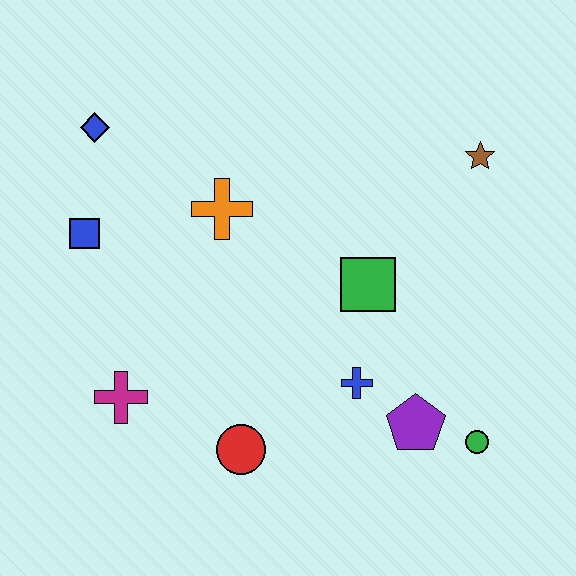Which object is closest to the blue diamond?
The blue square is closest to the blue diamond.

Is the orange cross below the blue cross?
No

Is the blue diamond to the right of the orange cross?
No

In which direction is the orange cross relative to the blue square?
The orange cross is to the right of the blue square.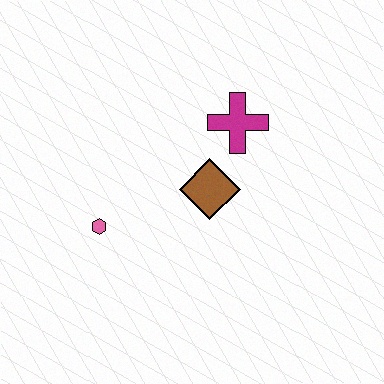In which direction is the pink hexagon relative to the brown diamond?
The pink hexagon is to the left of the brown diamond.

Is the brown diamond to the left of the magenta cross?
Yes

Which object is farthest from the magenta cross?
The pink hexagon is farthest from the magenta cross.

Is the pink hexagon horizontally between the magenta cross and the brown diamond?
No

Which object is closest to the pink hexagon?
The brown diamond is closest to the pink hexagon.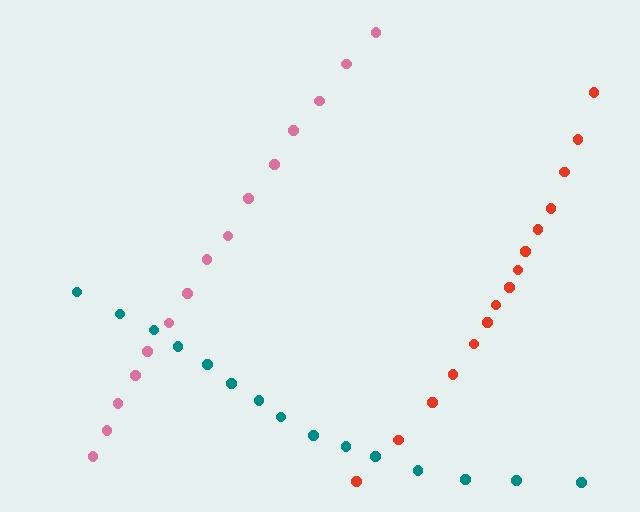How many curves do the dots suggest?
There are 3 distinct paths.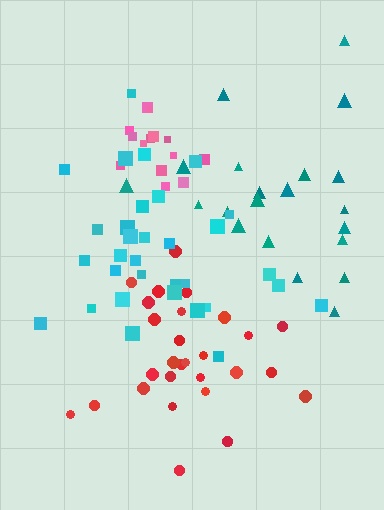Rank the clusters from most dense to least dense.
pink, red, cyan, teal.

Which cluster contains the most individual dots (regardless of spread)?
Cyan (32).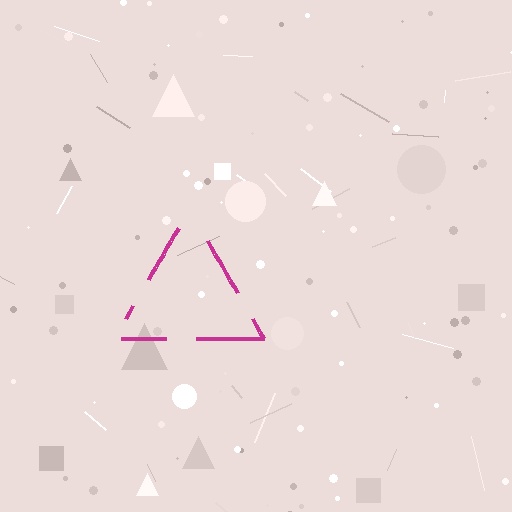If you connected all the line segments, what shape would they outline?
They would outline a triangle.